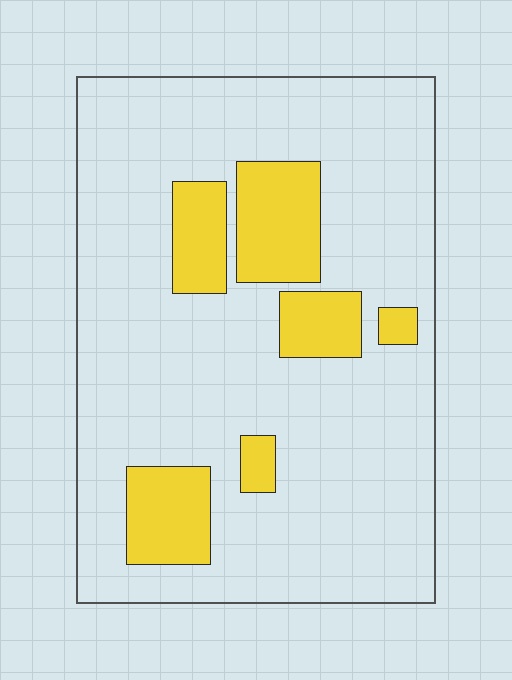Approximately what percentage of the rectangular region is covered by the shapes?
Approximately 20%.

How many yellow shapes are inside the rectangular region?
6.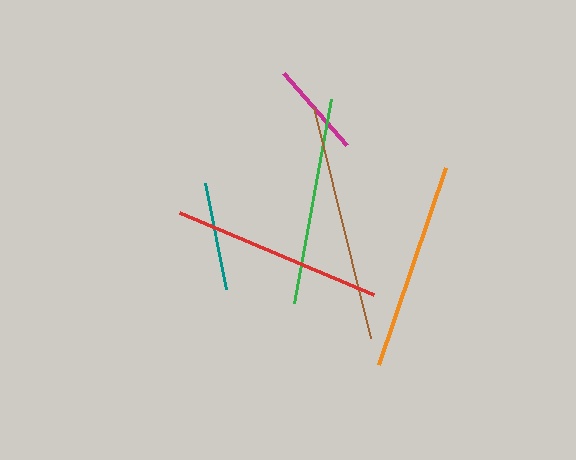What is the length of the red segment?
The red segment is approximately 210 pixels long.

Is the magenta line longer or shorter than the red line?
The red line is longer than the magenta line.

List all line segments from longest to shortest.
From longest to shortest: brown, red, orange, green, teal, magenta.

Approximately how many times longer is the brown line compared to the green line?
The brown line is approximately 1.2 times the length of the green line.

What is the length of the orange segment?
The orange segment is approximately 208 pixels long.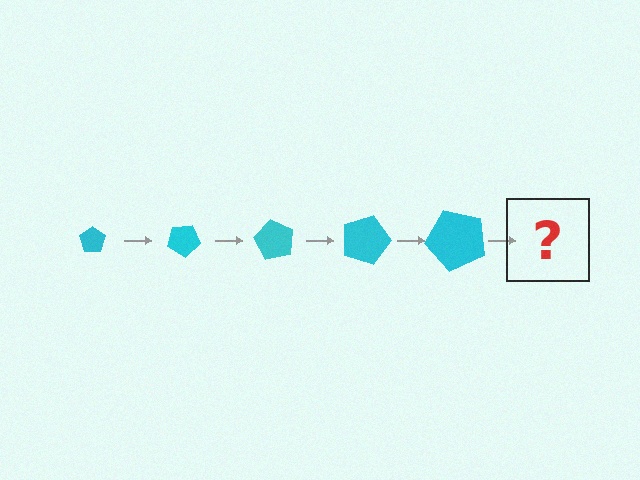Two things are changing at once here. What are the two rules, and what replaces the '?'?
The two rules are that the pentagon grows larger each step and it rotates 30 degrees each step. The '?' should be a pentagon, larger than the previous one and rotated 150 degrees from the start.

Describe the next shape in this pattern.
It should be a pentagon, larger than the previous one and rotated 150 degrees from the start.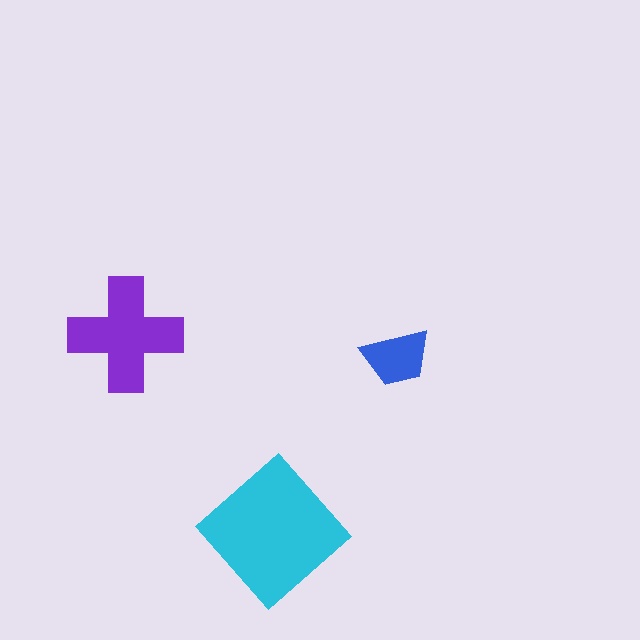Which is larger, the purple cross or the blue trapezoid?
The purple cross.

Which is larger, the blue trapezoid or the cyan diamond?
The cyan diamond.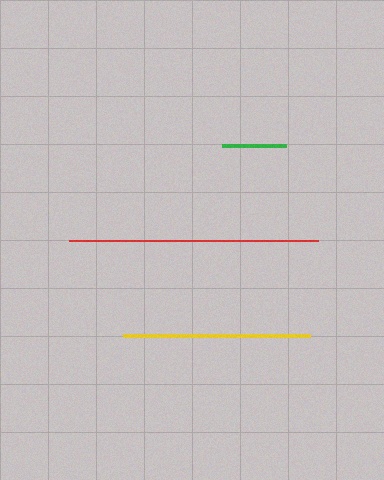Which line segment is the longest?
The red line is the longest at approximately 249 pixels.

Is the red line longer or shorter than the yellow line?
The red line is longer than the yellow line.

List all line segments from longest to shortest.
From longest to shortest: red, yellow, green.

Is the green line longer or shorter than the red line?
The red line is longer than the green line.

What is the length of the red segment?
The red segment is approximately 249 pixels long.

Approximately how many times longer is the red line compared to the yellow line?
The red line is approximately 1.3 times the length of the yellow line.